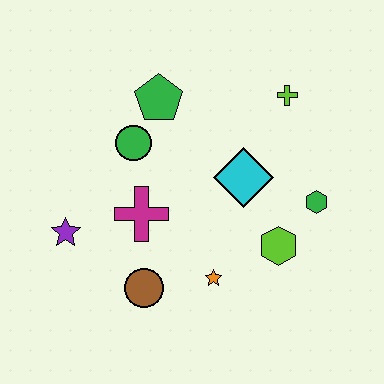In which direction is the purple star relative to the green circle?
The purple star is below the green circle.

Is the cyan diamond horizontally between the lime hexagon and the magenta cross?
Yes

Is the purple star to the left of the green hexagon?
Yes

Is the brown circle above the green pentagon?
No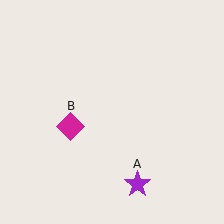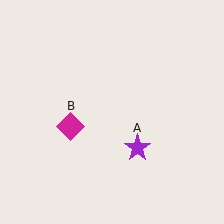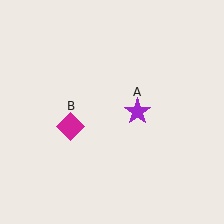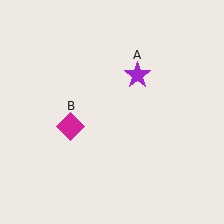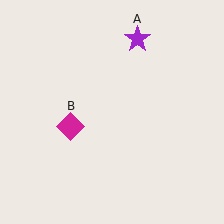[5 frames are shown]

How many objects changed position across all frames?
1 object changed position: purple star (object A).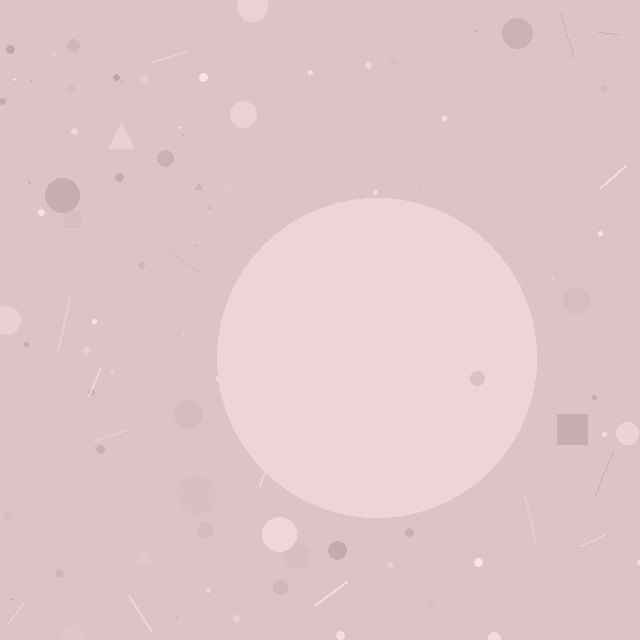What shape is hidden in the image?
A circle is hidden in the image.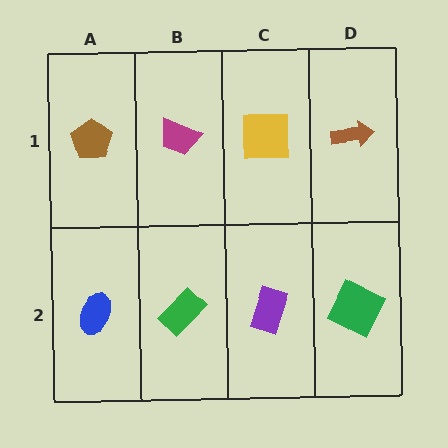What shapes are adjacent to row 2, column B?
A magenta trapezoid (row 1, column B), a blue ellipse (row 2, column A), a purple rectangle (row 2, column C).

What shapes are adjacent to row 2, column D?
A brown arrow (row 1, column D), a purple rectangle (row 2, column C).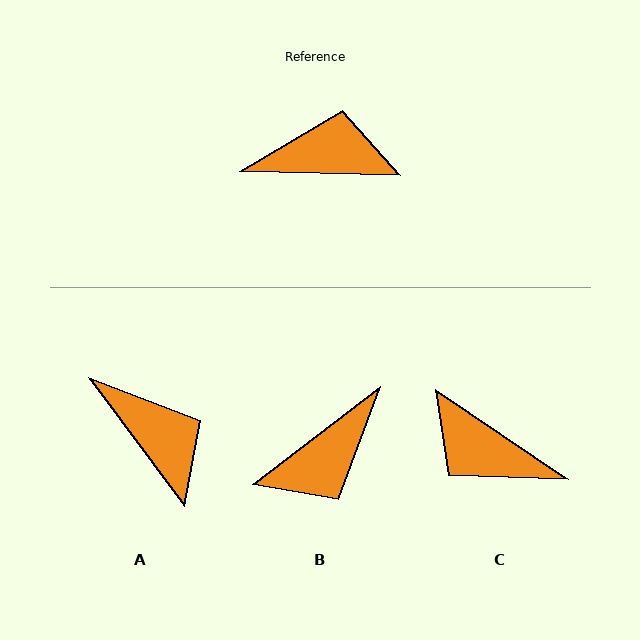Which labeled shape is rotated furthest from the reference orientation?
C, about 147 degrees away.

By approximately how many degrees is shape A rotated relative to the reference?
Approximately 52 degrees clockwise.